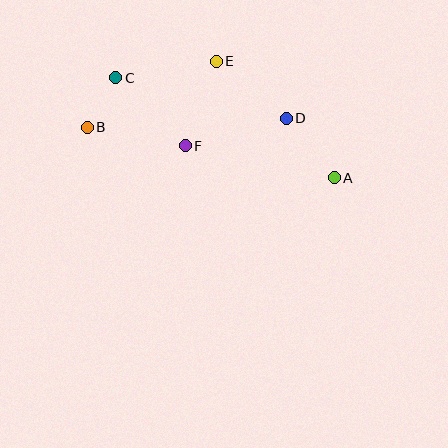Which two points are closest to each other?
Points B and C are closest to each other.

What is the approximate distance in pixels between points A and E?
The distance between A and E is approximately 166 pixels.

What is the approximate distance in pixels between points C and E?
The distance between C and E is approximately 102 pixels.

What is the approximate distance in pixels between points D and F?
The distance between D and F is approximately 104 pixels.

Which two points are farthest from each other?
Points A and B are farthest from each other.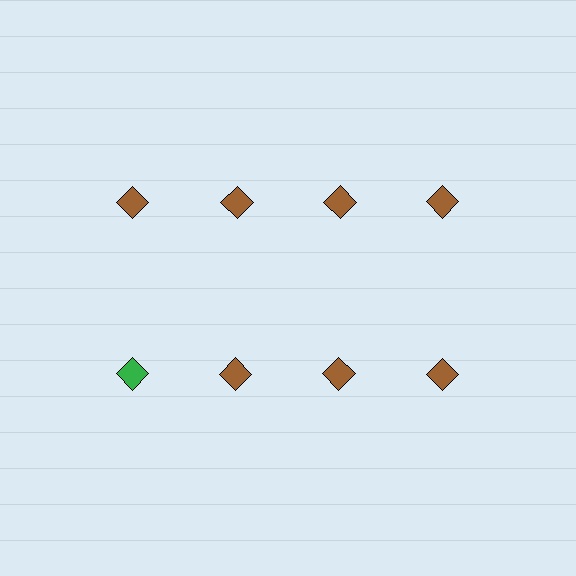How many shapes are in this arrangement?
There are 8 shapes arranged in a grid pattern.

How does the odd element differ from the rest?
It has a different color: green instead of brown.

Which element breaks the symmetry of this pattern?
The green diamond in the second row, leftmost column breaks the symmetry. All other shapes are brown diamonds.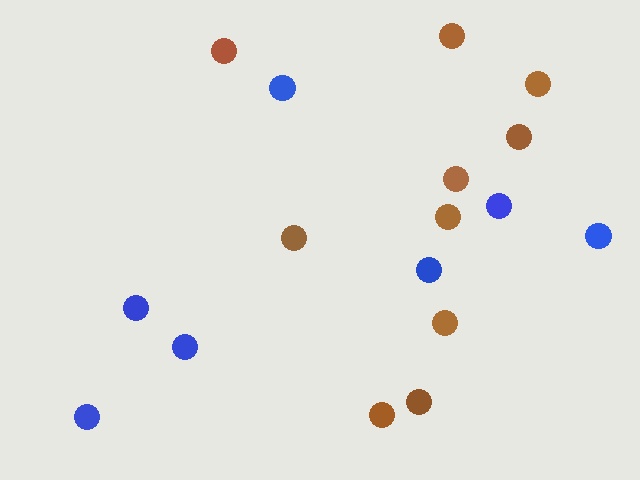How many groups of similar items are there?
There are 2 groups: one group of blue circles (7) and one group of brown circles (10).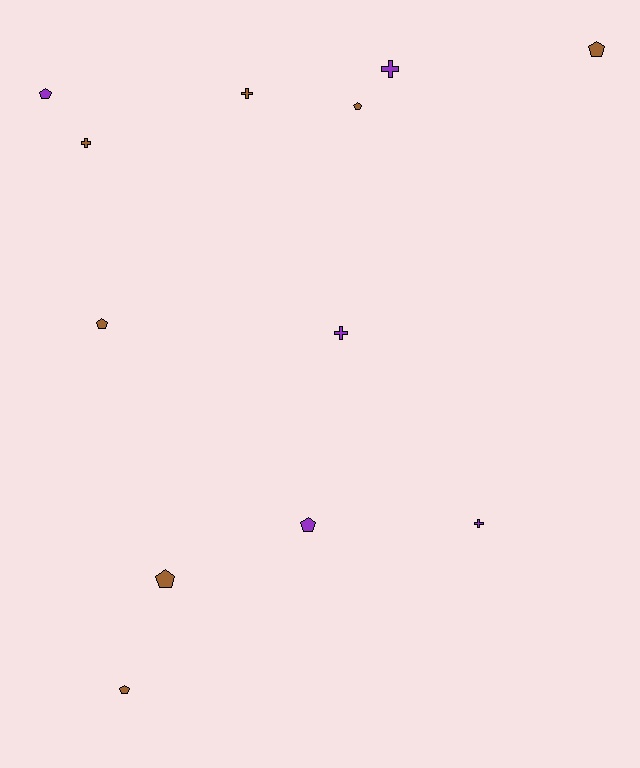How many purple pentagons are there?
There are 2 purple pentagons.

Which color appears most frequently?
Brown, with 7 objects.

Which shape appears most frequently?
Pentagon, with 7 objects.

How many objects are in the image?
There are 12 objects.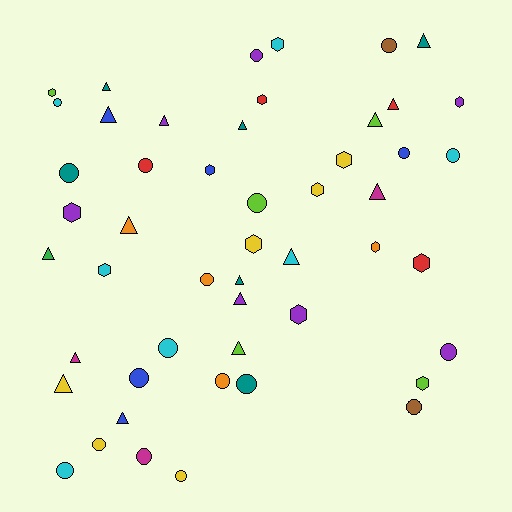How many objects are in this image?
There are 50 objects.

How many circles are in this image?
There are 19 circles.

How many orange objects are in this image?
There are 4 orange objects.